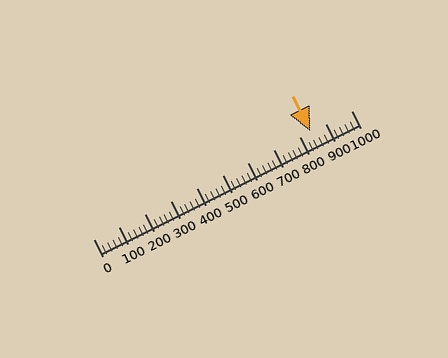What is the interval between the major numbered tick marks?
The major tick marks are spaced 100 units apart.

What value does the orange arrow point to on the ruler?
The orange arrow points to approximately 841.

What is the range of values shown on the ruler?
The ruler shows values from 0 to 1000.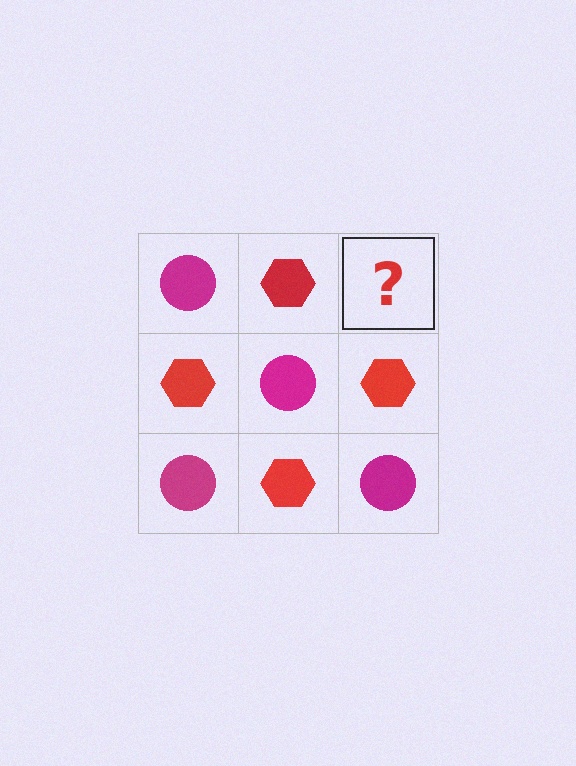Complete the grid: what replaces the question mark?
The question mark should be replaced with a magenta circle.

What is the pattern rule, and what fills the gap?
The rule is that it alternates magenta circle and red hexagon in a checkerboard pattern. The gap should be filled with a magenta circle.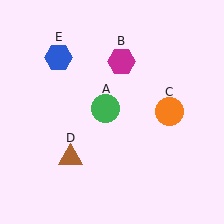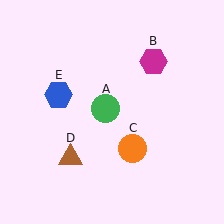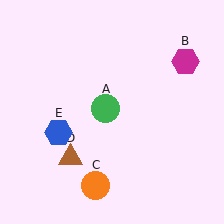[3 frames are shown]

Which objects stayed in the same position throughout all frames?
Green circle (object A) and brown triangle (object D) remained stationary.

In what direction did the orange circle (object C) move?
The orange circle (object C) moved down and to the left.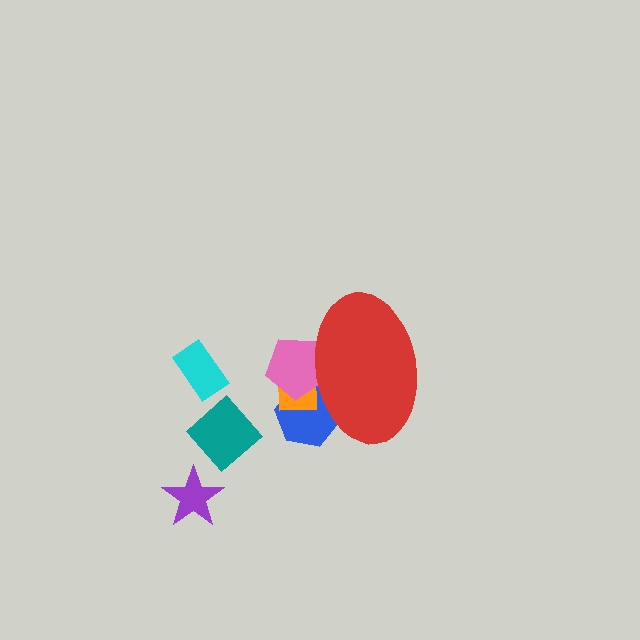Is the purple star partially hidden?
No, the purple star is fully visible.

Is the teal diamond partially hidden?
No, the teal diamond is fully visible.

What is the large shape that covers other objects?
A red ellipse.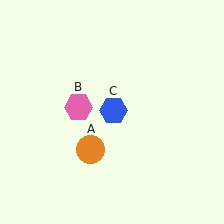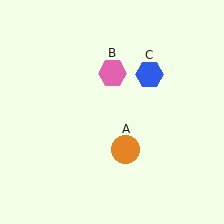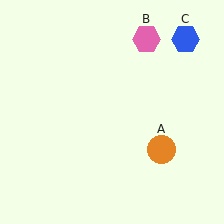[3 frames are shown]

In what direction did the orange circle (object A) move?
The orange circle (object A) moved right.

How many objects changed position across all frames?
3 objects changed position: orange circle (object A), pink hexagon (object B), blue hexagon (object C).